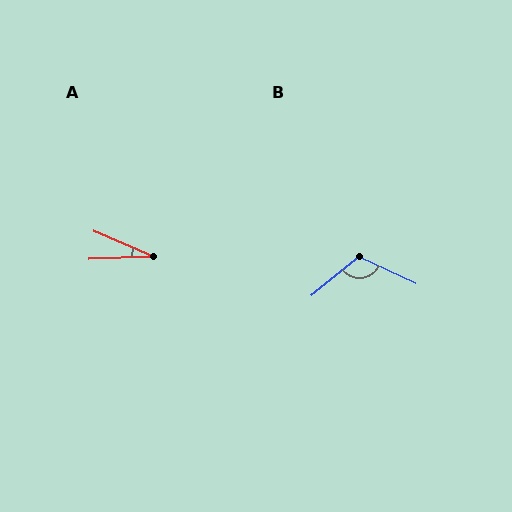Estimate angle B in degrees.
Approximately 116 degrees.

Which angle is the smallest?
A, at approximately 25 degrees.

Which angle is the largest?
B, at approximately 116 degrees.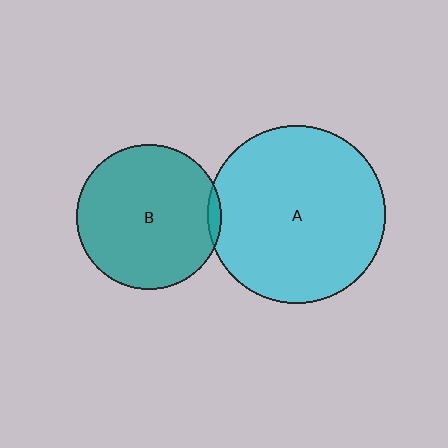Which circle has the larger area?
Circle A (cyan).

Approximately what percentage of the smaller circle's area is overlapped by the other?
Approximately 5%.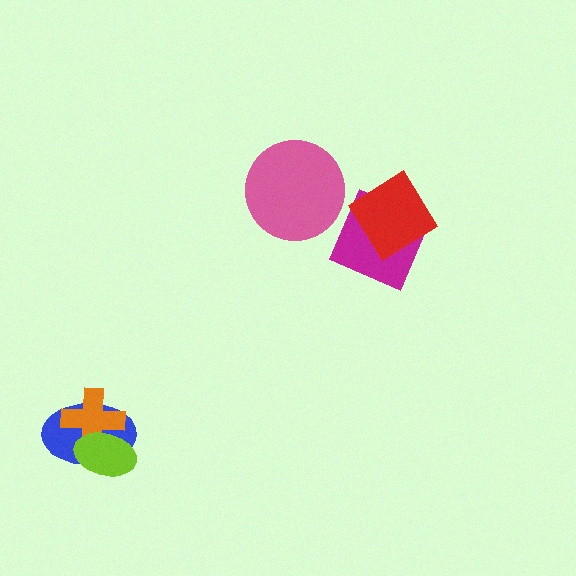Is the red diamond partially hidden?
No, no other shape covers it.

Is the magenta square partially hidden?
Yes, it is partially covered by another shape.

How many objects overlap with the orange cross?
2 objects overlap with the orange cross.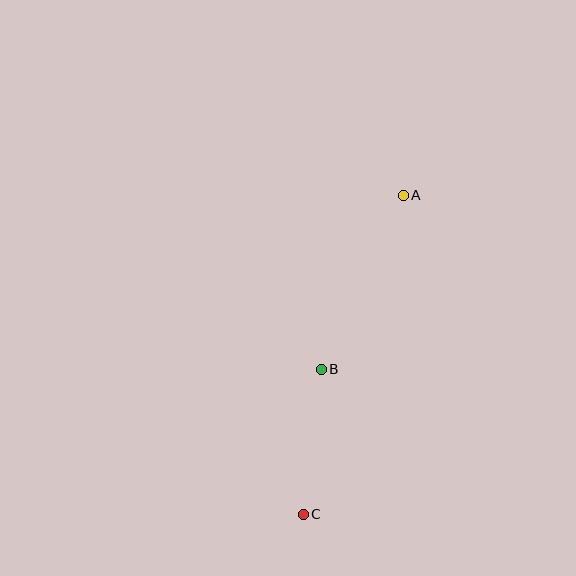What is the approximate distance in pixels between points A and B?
The distance between A and B is approximately 192 pixels.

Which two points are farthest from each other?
Points A and C are farthest from each other.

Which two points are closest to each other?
Points B and C are closest to each other.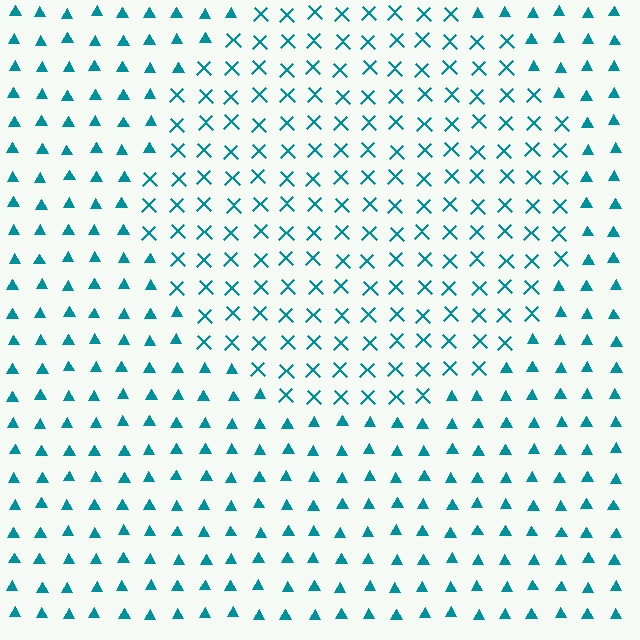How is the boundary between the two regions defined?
The boundary is defined by a change in element shape: X marks inside vs. triangles outside. All elements share the same color and spacing.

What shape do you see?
I see a circle.